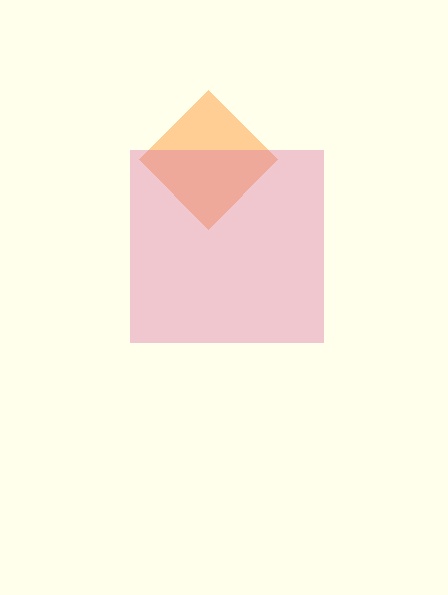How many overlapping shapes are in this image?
There are 2 overlapping shapes in the image.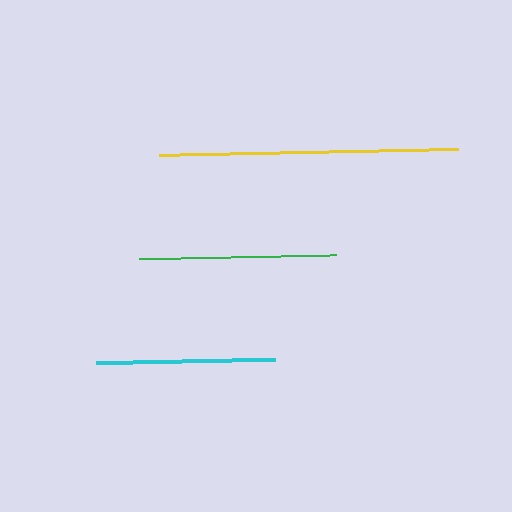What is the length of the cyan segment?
The cyan segment is approximately 179 pixels long.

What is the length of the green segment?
The green segment is approximately 197 pixels long.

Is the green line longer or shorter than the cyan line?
The green line is longer than the cyan line.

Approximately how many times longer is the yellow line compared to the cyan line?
The yellow line is approximately 1.7 times the length of the cyan line.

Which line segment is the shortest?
The cyan line is the shortest at approximately 179 pixels.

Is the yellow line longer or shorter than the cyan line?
The yellow line is longer than the cyan line.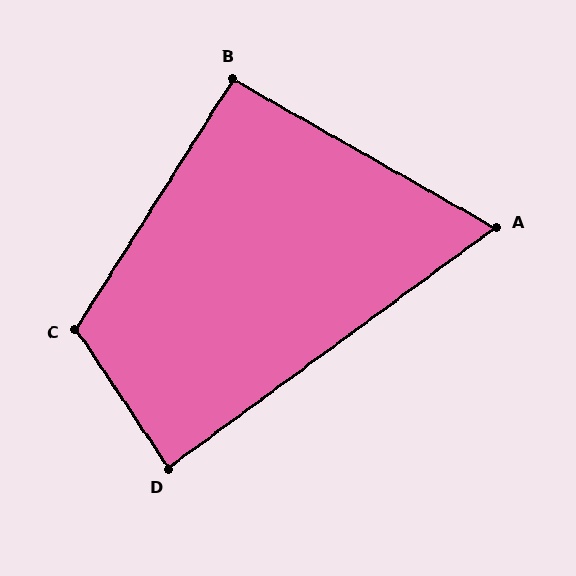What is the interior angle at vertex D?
Approximately 87 degrees (approximately right).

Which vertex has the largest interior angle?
C, at approximately 114 degrees.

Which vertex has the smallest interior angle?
A, at approximately 66 degrees.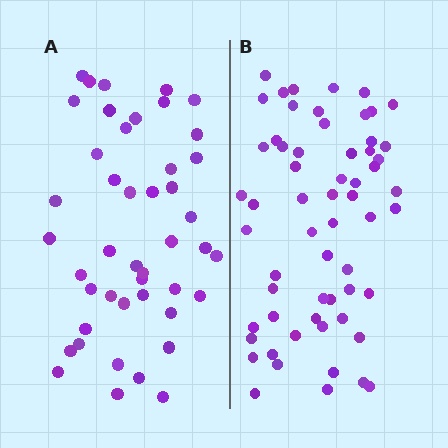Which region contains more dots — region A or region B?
Region B (the right region) has more dots.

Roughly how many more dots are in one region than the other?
Region B has approximately 15 more dots than region A.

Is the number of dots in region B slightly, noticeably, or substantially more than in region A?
Region B has noticeably more, but not dramatically so. The ratio is roughly 1.3 to 1.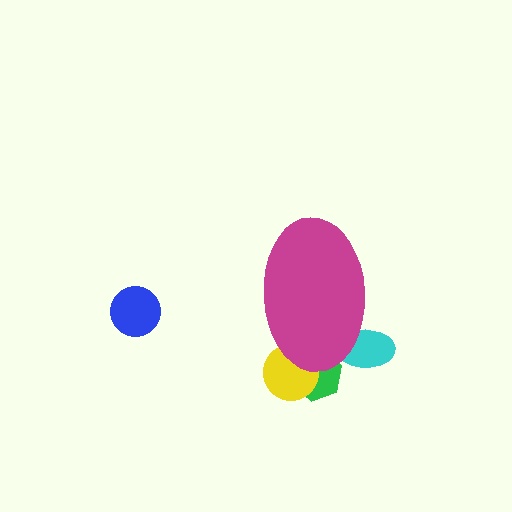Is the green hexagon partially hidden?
Yes, the green hexagon is partially hidden behind the magenta ellipse.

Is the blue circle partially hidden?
No, the blue circle is fully visible.